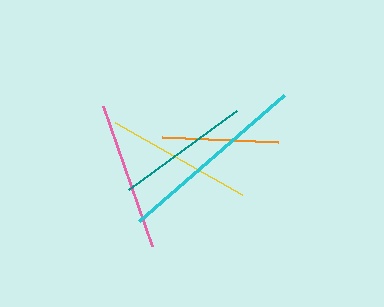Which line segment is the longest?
The cyan line is the longest at approximately 192 pixels.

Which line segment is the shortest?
The orange line is the shortest at approximately 116 pixels.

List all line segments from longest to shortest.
From longest to shortest: cyan, pink, yellow, teal, orange.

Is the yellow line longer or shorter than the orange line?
The yellow line is longer than the orange line.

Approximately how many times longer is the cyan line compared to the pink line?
The cyan line is approximately 1.3 times the length of the pink line.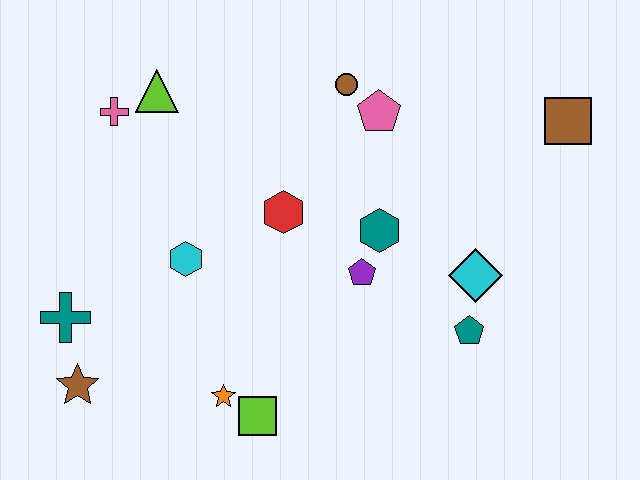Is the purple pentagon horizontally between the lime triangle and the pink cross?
No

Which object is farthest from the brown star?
The brown square is farthest from the brown star.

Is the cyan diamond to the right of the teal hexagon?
Yes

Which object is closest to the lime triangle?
The pink cross is closest to the lime triangle.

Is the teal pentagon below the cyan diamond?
Yes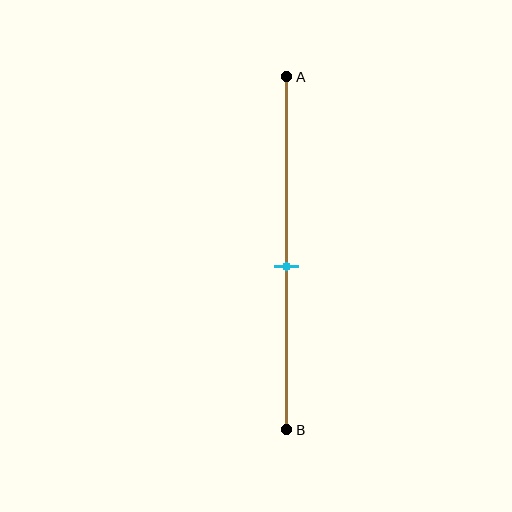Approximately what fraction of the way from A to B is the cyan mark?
The cyan mark is approximately 55% of the way from A to B.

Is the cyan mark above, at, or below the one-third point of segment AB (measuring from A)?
The cyan mark is below the one-third point of segment AB.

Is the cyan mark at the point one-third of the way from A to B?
No, the mark is at about 55% from A, not at the 33% one-third point.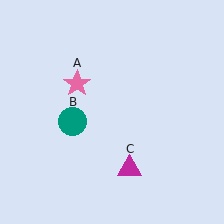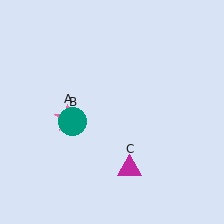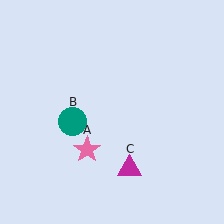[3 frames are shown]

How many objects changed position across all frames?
1 object changed position: pink star (object A).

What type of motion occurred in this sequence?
The pink star (object A) rotated counterclockwise around the center of the scene.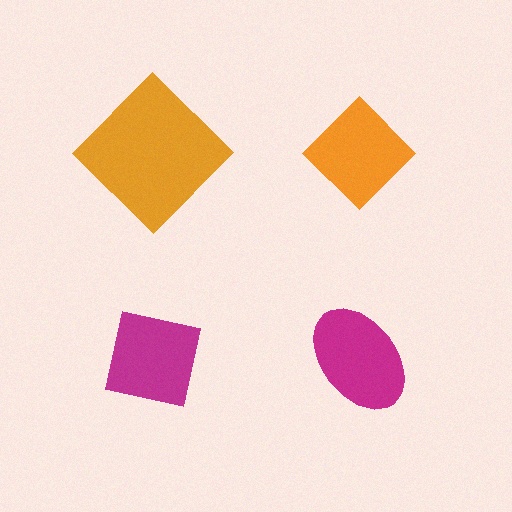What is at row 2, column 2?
A magenta ellipse.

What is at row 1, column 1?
An orange diamond.